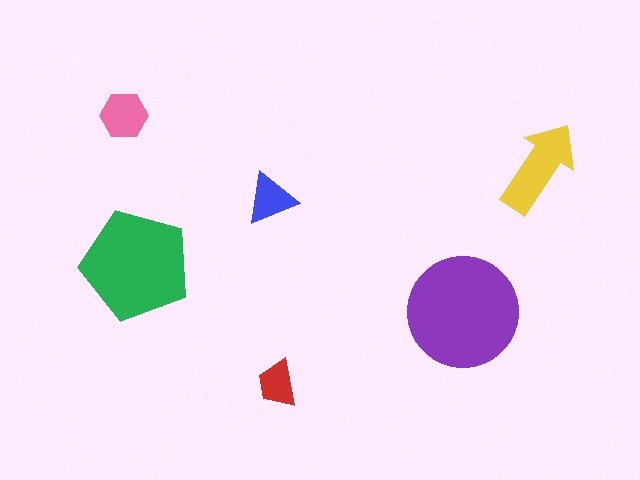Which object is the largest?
The purple circle.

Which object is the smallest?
The red trapezoid.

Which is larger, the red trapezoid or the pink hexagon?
The pink hexagon.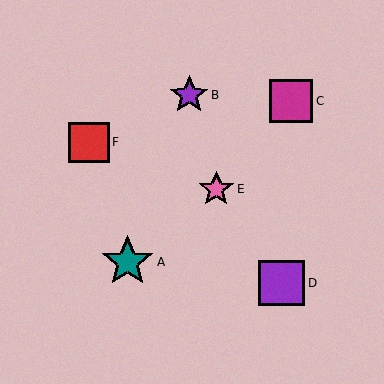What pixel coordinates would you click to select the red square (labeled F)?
Click at (89, 142) to select the red square F.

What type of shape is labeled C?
Shape C is a magenta square.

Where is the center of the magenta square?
The center of the magenta square is at (291, 101).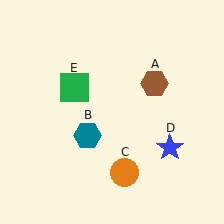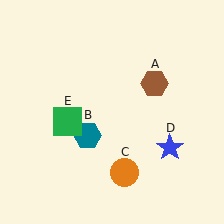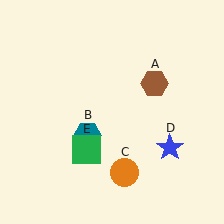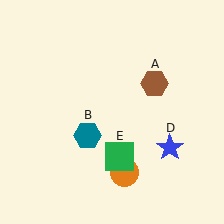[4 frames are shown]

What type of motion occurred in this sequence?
The green square (object E) rotated counterclockwise around the center of the scene.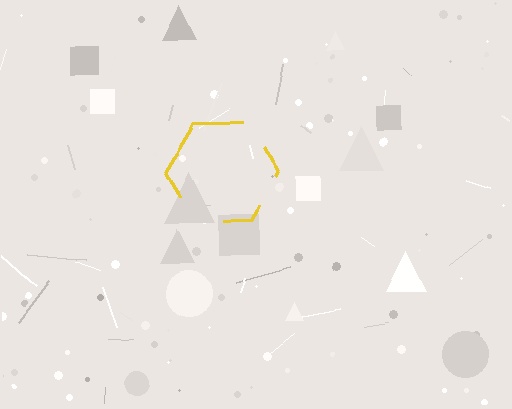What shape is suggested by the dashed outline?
The dashed outline suggests a hexagon.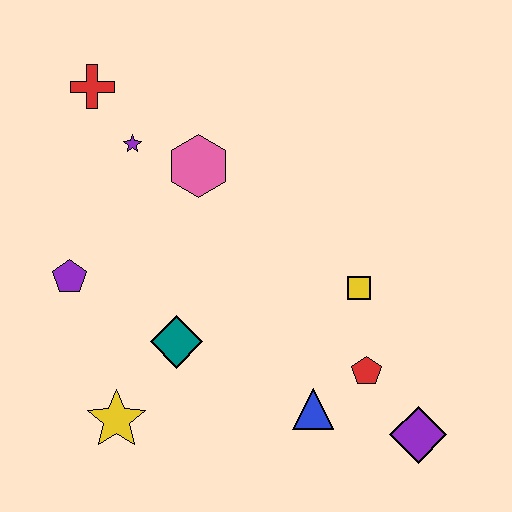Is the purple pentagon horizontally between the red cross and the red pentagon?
No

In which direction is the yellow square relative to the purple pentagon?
The yellow square is to the right of the purple pentagon.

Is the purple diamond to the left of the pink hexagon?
No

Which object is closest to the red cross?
The purple star is closest to the red cross.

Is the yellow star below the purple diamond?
No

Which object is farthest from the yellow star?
The red cross is farthest from the yellow star.